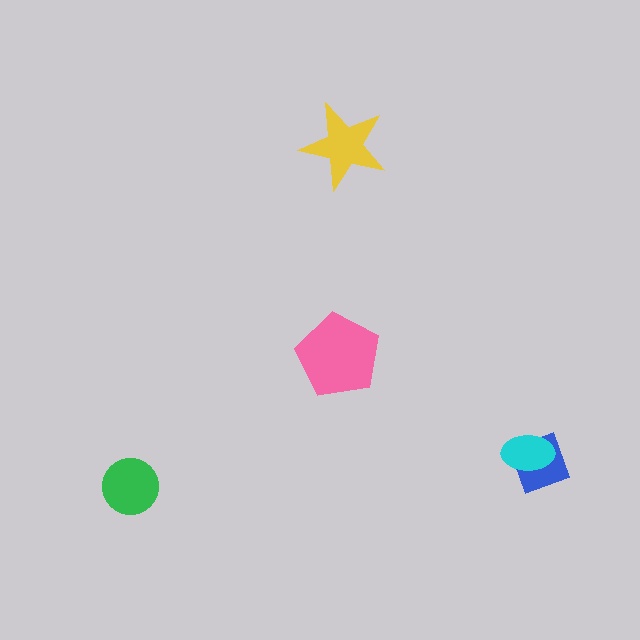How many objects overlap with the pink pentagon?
0 objects overlap with the pink pentagon.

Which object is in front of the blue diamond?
The cyan ellipse is in front of the blue diamond.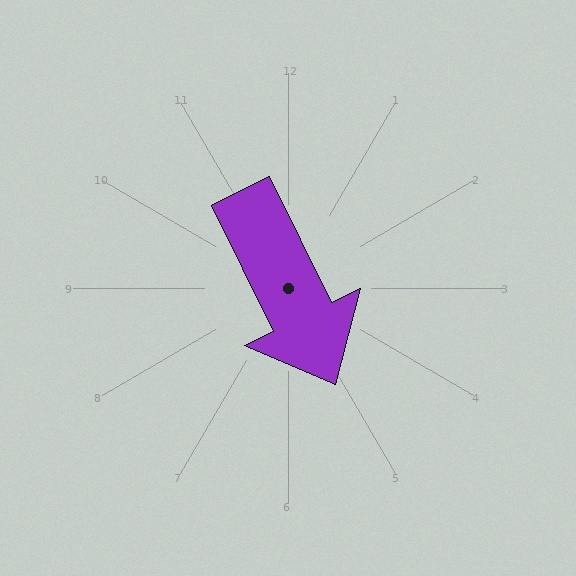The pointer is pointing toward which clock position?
Roughly 5 o'clock.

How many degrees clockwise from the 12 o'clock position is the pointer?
Approximately 154 degrees.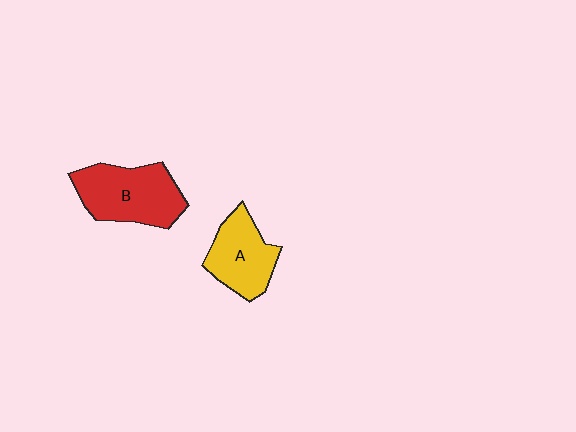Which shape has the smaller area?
Shape A (yellow).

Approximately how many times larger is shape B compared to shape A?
Approximately 1.3 times.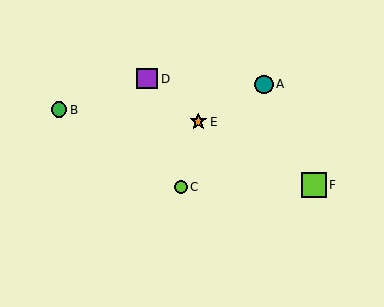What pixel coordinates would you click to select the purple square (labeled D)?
Click at (147, 79) to select the purple square D.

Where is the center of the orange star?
The center of the orange star is at (198, 122).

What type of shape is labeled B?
Shape B is a green circle.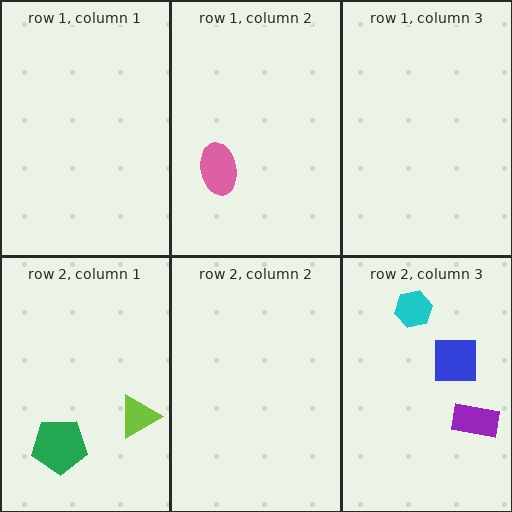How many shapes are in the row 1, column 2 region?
1.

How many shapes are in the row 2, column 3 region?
3.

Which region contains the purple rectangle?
The row 2, column 3 region.